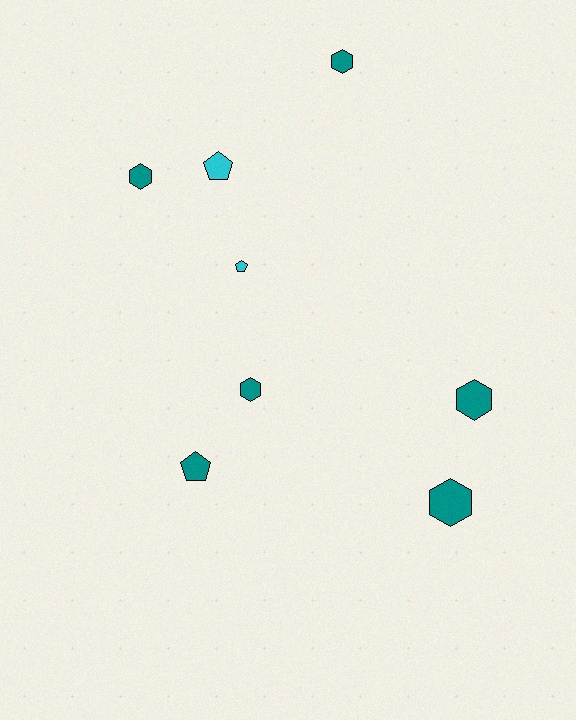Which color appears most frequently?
Teal, with 6 objects.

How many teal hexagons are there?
There are 5 teal hexagons.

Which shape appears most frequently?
Hexagon, with 5 objects.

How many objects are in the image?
There are 8 objects.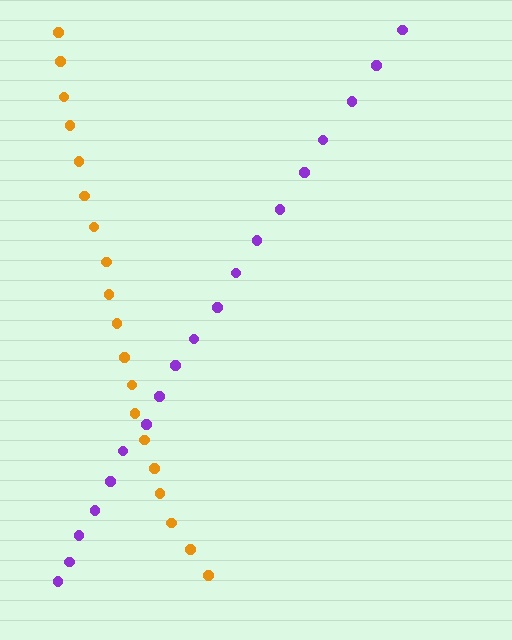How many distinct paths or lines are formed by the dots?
There are 2 distinct paths.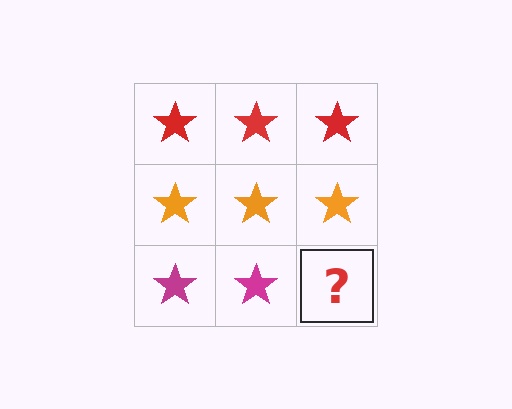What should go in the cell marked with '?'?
The missing cell should contain a magenta star.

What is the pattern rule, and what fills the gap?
The rule is that each row has a consistent color. The gap should be filled with a magenta star.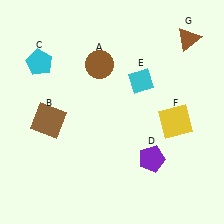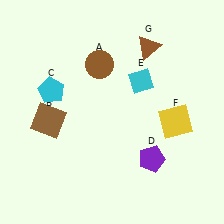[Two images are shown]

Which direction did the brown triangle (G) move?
The brown triangle (G) moved left.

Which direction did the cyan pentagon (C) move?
The cyan pentagon (C) moved down.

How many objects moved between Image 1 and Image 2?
2 objects moved between the two images.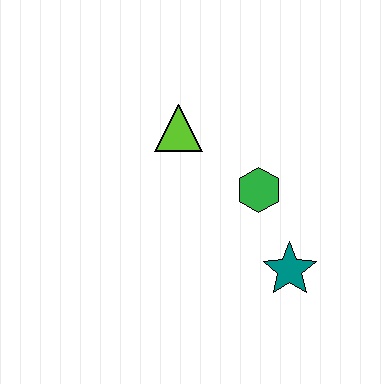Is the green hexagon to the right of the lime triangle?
Yes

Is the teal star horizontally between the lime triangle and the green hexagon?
No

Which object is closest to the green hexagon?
The teal star is closest to the green hexagon.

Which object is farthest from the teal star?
The lime triangle is farthest from the teal star.